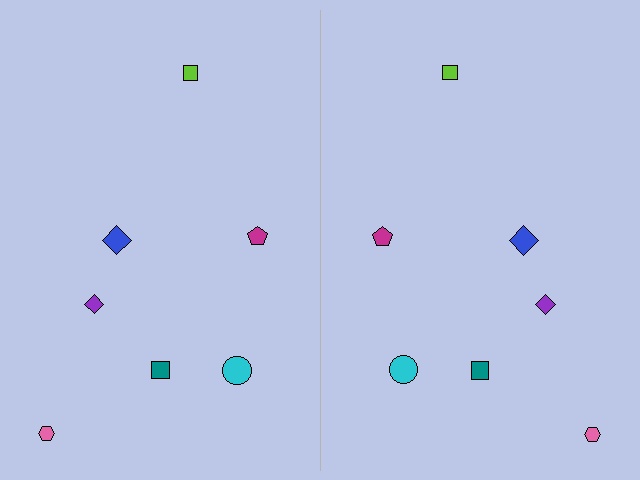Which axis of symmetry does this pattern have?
The pattern has a vertical axis of symmetry running through the center of the image.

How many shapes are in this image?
There are 14 shapes in this image.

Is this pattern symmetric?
Yes, this pattern has bilateral (reflection) symmetry.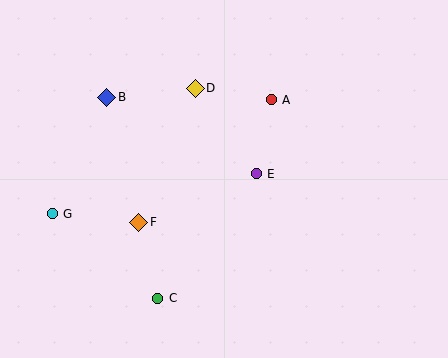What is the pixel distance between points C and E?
The distance between C and E is 159 pixels.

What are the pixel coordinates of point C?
Point C is at (158, 298).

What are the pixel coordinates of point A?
Point A is at (271, 100).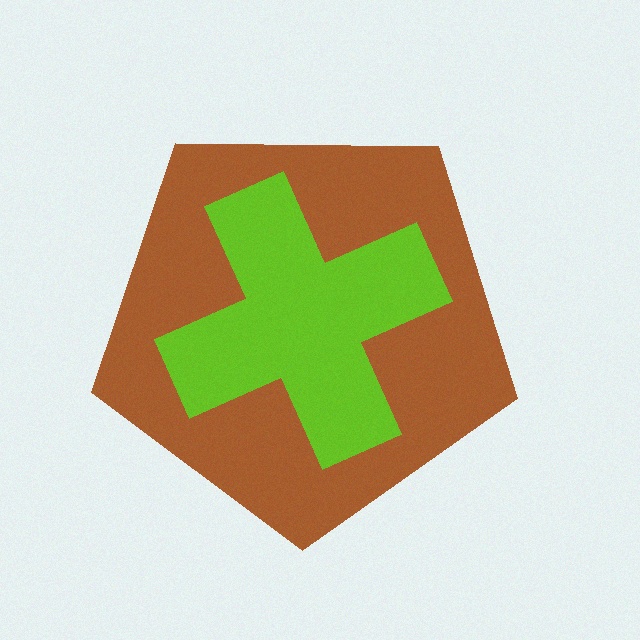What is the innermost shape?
The lime cross.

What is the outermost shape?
The brown pentagon.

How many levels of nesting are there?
2.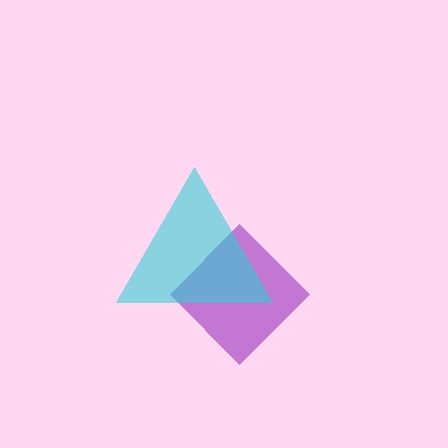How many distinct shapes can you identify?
There are 2 distinct shapes: a purple diamond, a cyan triangle.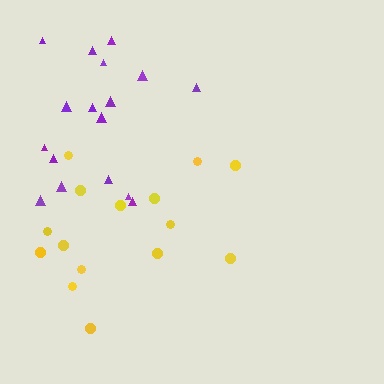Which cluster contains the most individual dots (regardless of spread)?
Purple (17).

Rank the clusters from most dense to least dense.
yellow, purple.